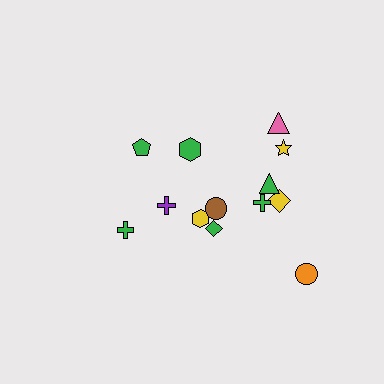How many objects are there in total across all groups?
There are 13 objects.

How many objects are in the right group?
There are 8 objects.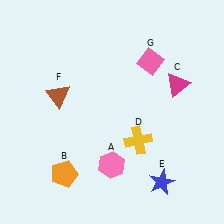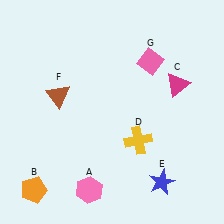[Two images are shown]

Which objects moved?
The objects that moved are: the pink hexagon (A), the orange pentagon (B).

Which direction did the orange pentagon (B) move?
The orange pentagon (B) moved left.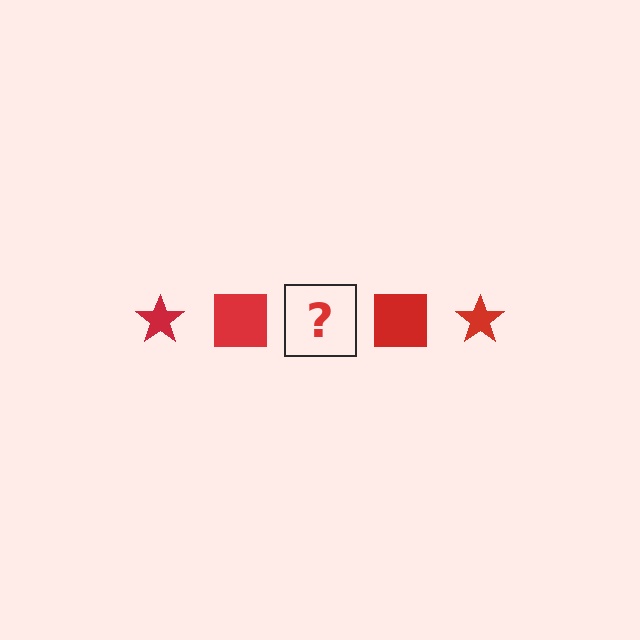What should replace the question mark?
The question mark should be replaced with a red star.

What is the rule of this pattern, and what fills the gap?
The rule is that the pattern cycles through star, square shapes in red. The gap should be filled with a red star.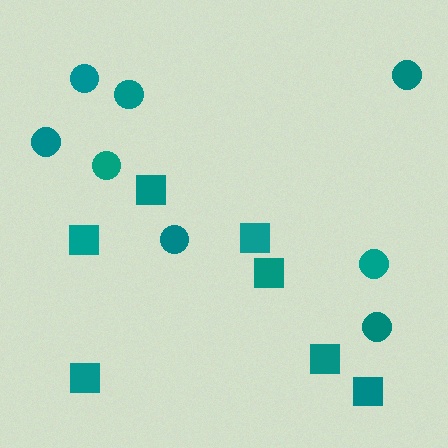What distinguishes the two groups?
There are 2 groups: one group of squares (7) and one group of circles (8).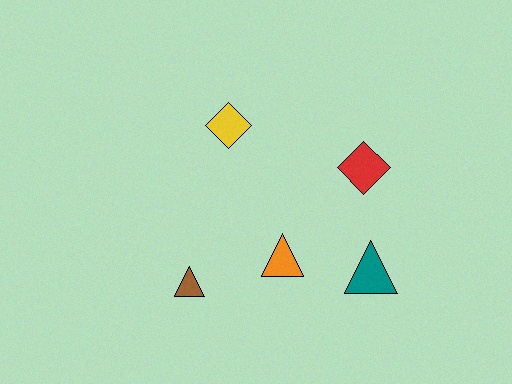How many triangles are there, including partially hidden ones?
There are 3 triangles.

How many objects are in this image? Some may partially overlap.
There are 5 objects.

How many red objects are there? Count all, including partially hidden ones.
There is 1 red object.